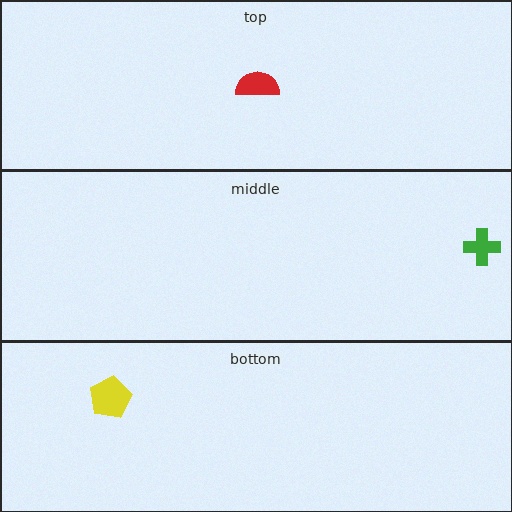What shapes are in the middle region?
The green cross.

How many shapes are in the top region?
1.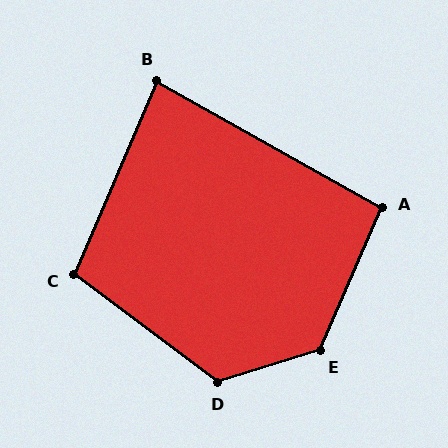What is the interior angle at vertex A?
Approximately 96 degrees (obtuse).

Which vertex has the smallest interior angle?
B, at approximately 84 degrees.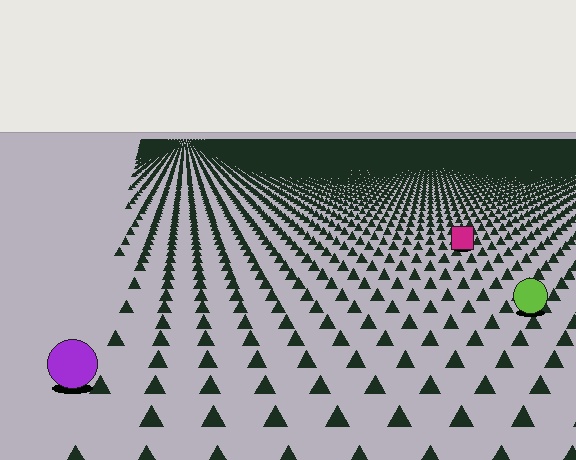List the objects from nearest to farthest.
From nearest to farthest: the purple circle, the lime circle, the magenta square.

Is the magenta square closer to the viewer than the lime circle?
No. The lime circle is closer — you can tell from the texture gradient: the ground texture is coarser near it.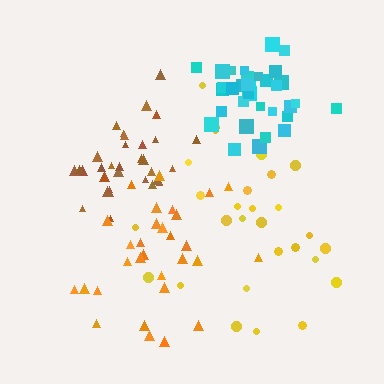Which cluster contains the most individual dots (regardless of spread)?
Cyan (35).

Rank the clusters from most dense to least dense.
cyan, brown, orange, yellow.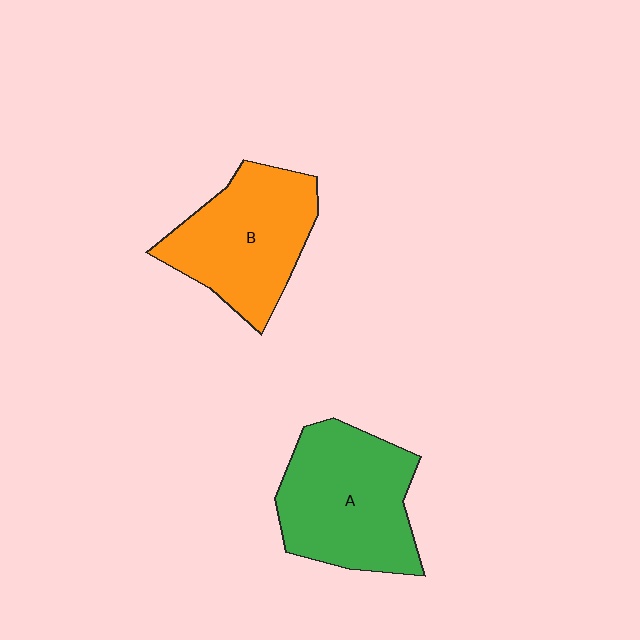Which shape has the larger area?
Shape A (green).